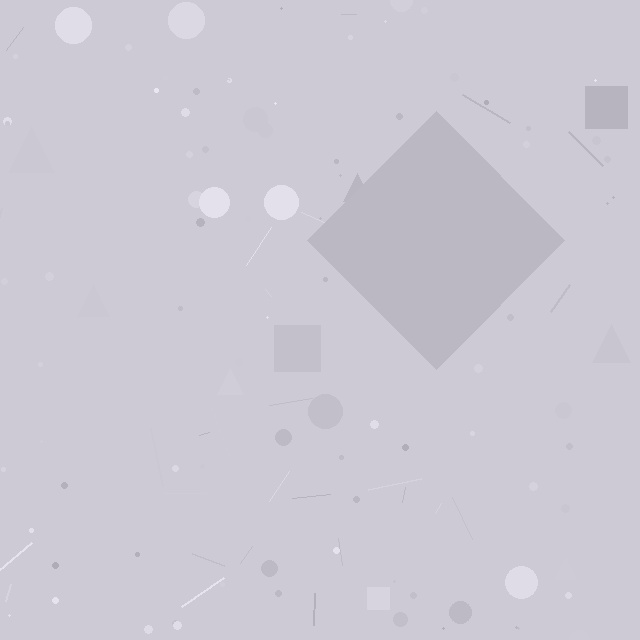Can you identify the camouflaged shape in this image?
The camouflaged shape is a diamond.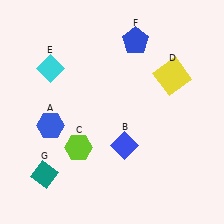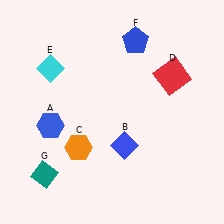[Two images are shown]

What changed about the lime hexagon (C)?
In Image 1, C is lime. In Image 2, it changed to orange.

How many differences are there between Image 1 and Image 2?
There are 2 differences between the two images.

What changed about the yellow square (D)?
In Image 1, D is yellow. In Image 2, it changed to red.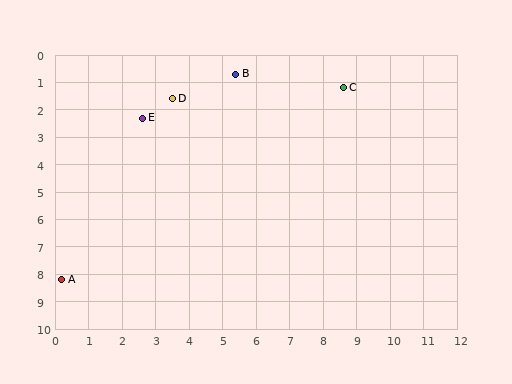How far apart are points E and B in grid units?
Points E and B are about 3.2 grid units apart.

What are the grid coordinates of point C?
Point C is at approximately (8.6, 1.2).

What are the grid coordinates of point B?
Point B is at approximately (5.4, 0.7).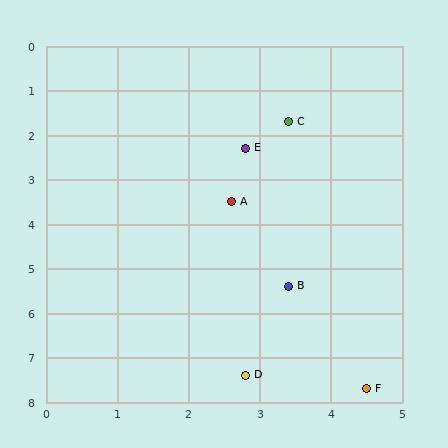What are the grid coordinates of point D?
Point D is at approximately (2.8, 7.4).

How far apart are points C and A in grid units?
Points C and A are about 2.0 grid units apart.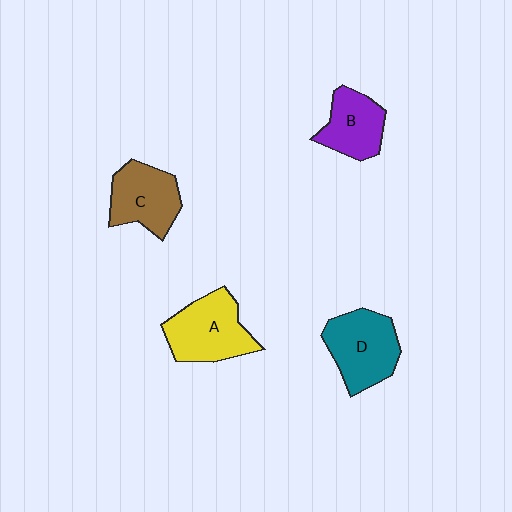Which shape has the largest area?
Shape A (yellow).